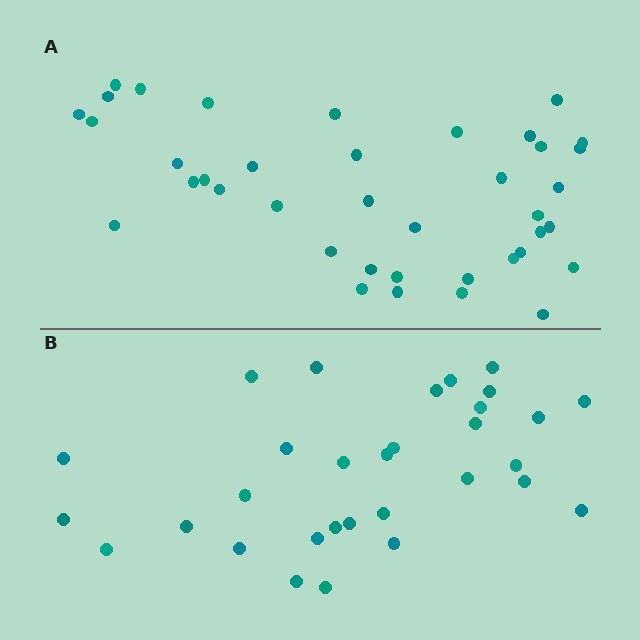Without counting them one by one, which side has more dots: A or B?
Region A (the top region) has more dots.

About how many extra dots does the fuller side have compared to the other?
Region A has roughly 8 or so more dots than region B.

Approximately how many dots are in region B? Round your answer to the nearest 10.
About 30 dots. (The exact count is 31, which rounds to 30.)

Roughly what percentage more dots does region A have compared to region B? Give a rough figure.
About 25% more.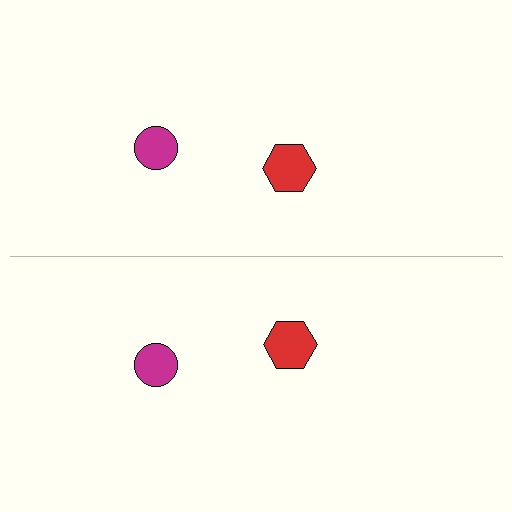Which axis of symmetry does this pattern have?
The pattern has a horizontal axis of symmetry running through the center of the image.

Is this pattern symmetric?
Yes, this pattern has bilateral (reflection) symmetry.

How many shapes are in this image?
There are 4 shapes in this image.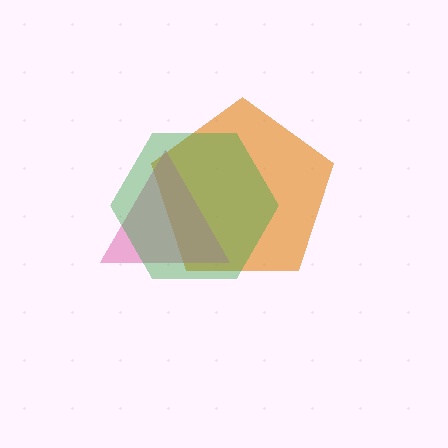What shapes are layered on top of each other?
The layered shapes are: an orange pentagon, a pink triangle, a green hexagon.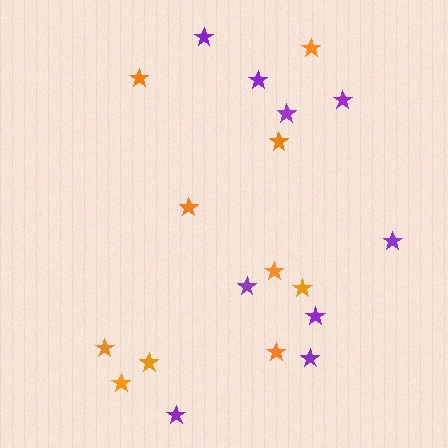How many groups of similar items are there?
There are 2 groups: one group of purple stars (9) and one group of orange stars (10).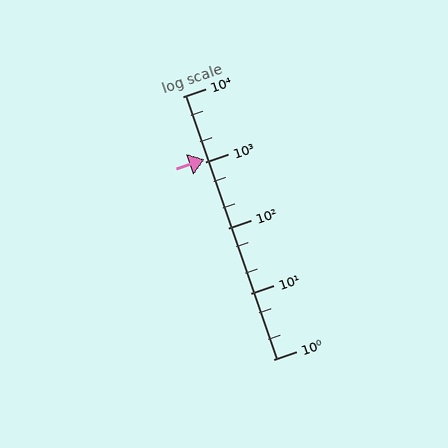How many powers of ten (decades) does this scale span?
The scale spans 4 decades, from 1 to 10000.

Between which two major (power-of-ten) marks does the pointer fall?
The pointer is between 1000 and 10000.